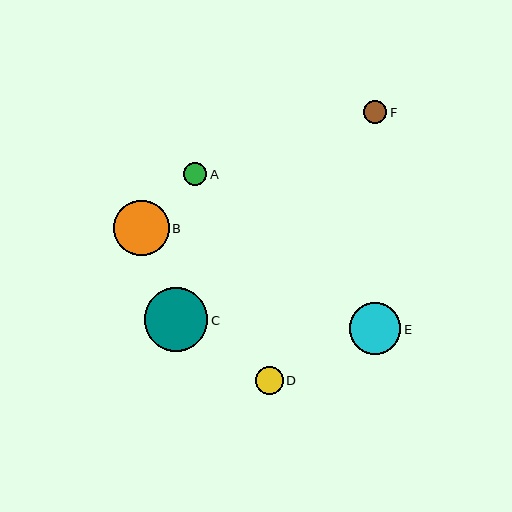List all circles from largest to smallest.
From largest to smallest: C, B, E, D, F, A.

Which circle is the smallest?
Circle A is the smallest with a size of approximately 23 pixels.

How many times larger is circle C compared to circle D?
Circle C is approximately 2.3 times the size of circle D.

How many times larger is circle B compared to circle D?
Circle B is approximately 2.0 times the size of circle D.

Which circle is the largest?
Circle C is the largest with a size of approximately 63 pixels.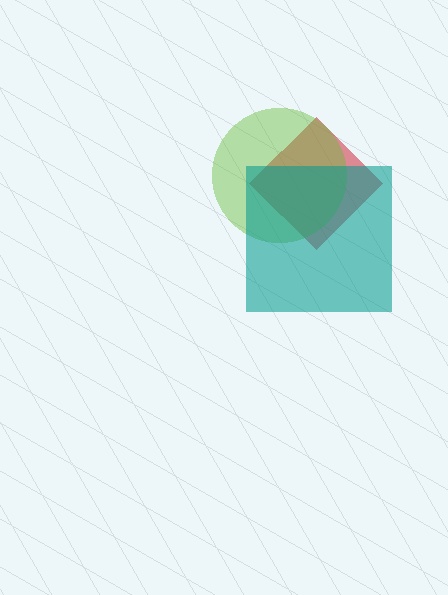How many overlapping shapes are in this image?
There are 3 overlapping shapes in the image.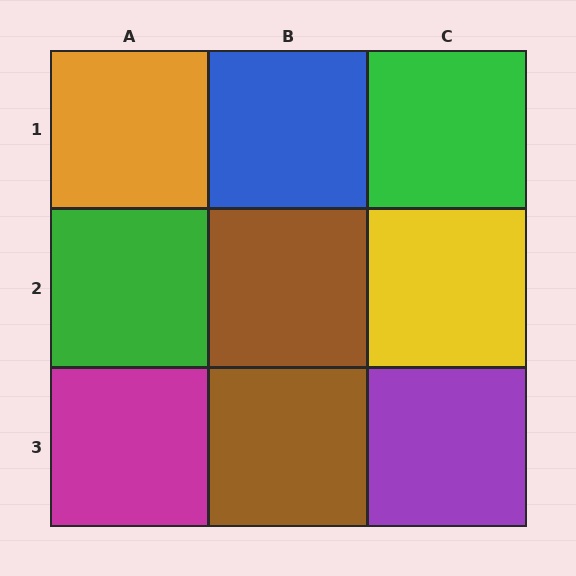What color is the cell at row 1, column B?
Blue.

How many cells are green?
2 cells are green.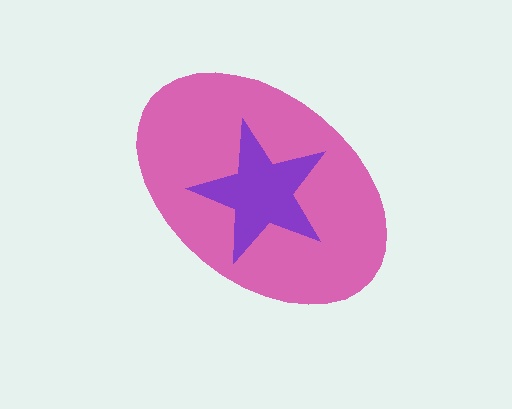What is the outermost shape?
The pink ellipse.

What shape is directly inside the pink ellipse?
The purple star.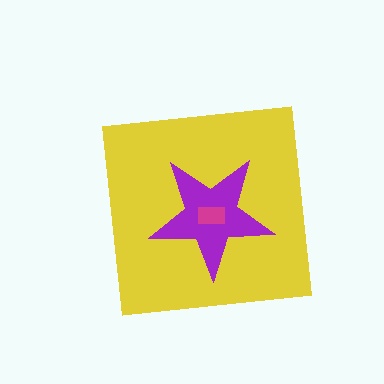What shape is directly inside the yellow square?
The purple star.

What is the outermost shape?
The yellow square.